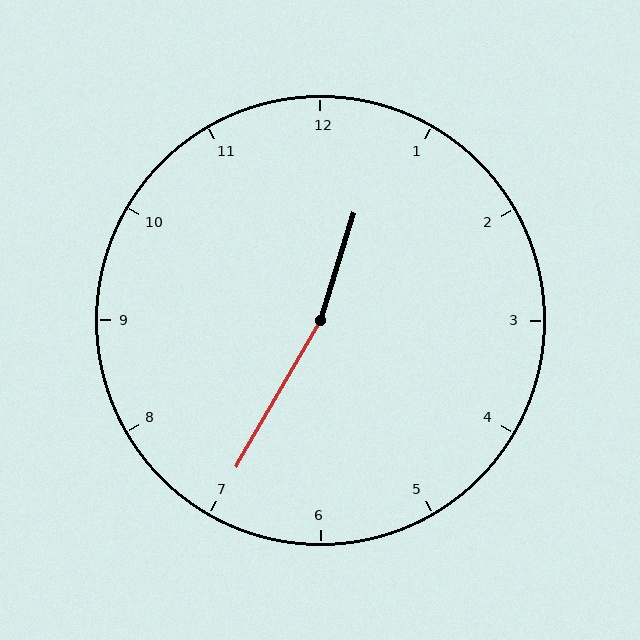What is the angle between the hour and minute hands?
Approximately 168 degrees.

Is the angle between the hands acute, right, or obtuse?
It is obtuse.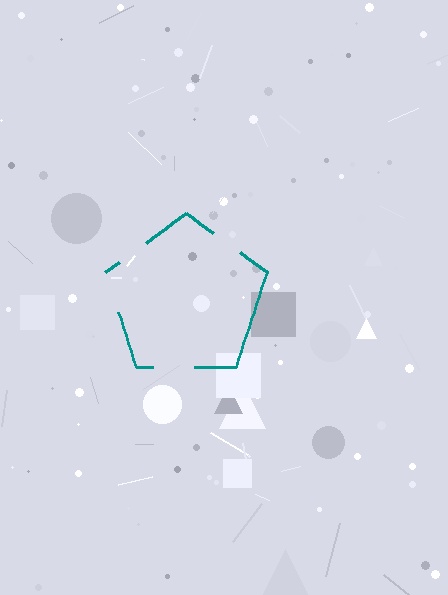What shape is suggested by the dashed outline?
The dashed outline suggests a pentagon.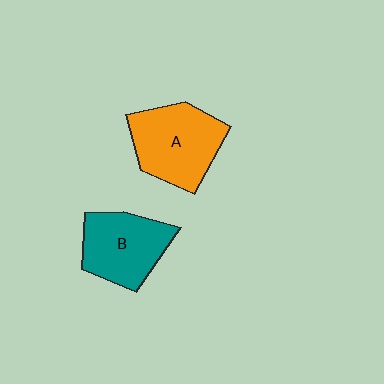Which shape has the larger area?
Shape A (orange).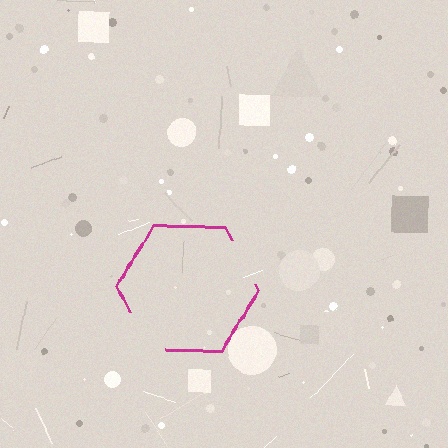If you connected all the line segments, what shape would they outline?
They would outline a hexagon.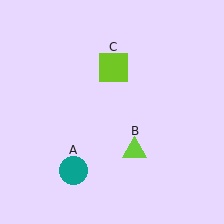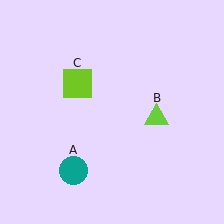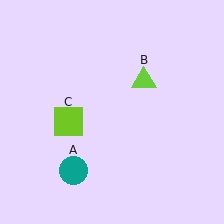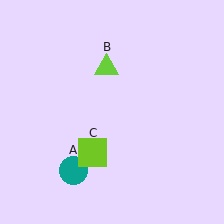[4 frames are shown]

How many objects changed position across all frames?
2 objects changed position: lime triangle (object B), lime square (object C).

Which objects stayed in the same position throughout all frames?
Teal circle (object A) remained stationary.